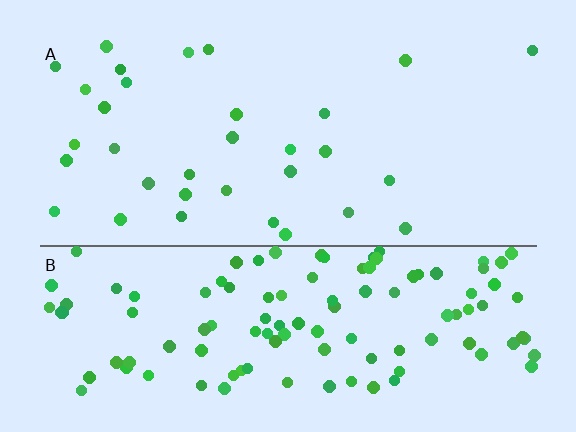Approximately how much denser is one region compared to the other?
Approximately 3.9× — region B over region A.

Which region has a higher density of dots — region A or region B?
B (the bottom).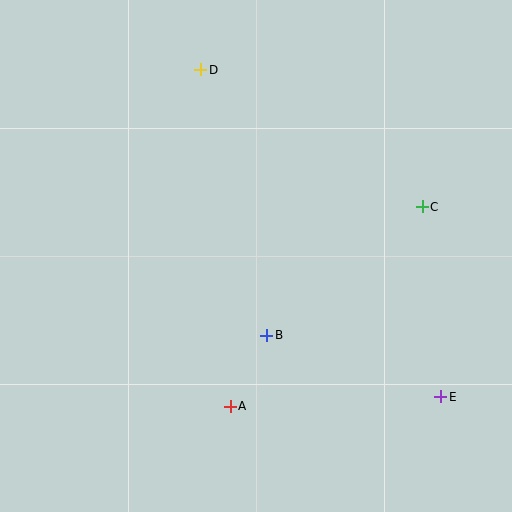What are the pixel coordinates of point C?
Point C is at (422, 207).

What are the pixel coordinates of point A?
Point A is at (230, 406).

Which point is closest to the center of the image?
Point B at (267, 336) is closest to the center.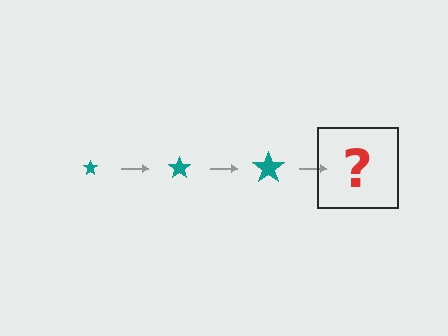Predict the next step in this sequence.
The next step is a teal star, larger than the previous one.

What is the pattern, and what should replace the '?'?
The pattern is that the star gets progressively larger each step. The '?' should be a teal star, larger than the previous one.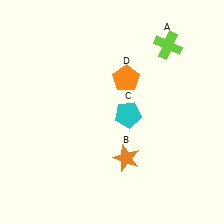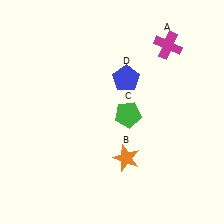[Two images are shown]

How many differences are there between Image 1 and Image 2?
There are 3 differences between the two images.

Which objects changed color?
A changed from lime to magenta. C changed from cyan to green. D changed from orange to blue.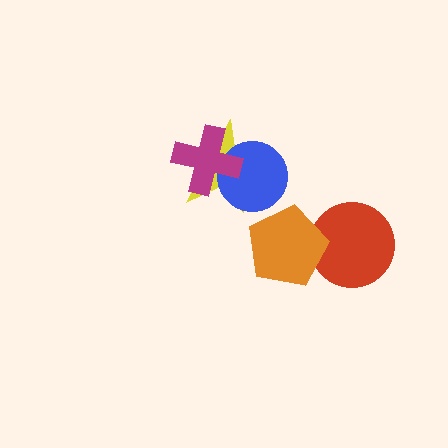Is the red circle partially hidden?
Yes, it is partially covered by another shape.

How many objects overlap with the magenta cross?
2 objects overlap with the magenta cross.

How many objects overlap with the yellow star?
2 objects overlap with the yellow star.